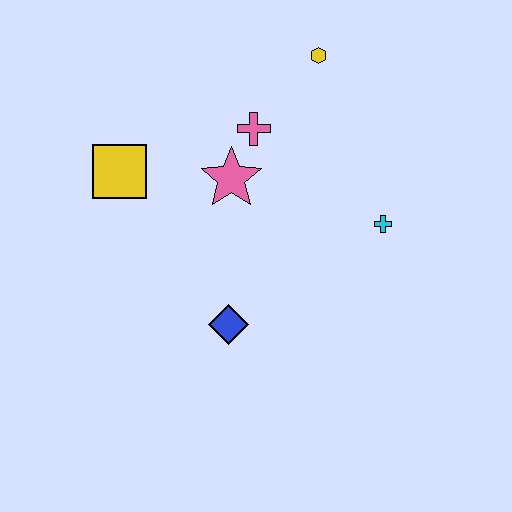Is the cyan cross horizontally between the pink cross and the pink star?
No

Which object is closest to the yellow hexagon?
The pink cross is closest to the yellow hexagon.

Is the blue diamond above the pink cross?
No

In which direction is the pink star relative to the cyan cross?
The pink star is to the left of the cyan cross.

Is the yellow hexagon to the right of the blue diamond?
Yes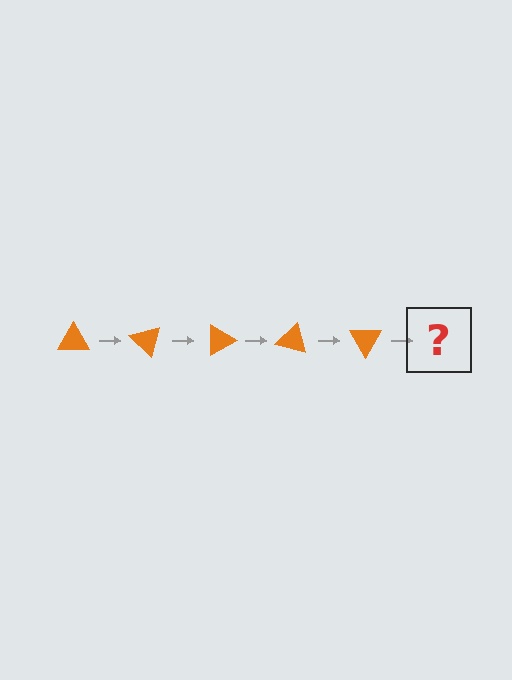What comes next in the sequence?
The next element should be an orange triangle rotated 225 degrees.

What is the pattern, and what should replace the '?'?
The pattern is that the triangle rotates 45 degrees each step. The '?' should be an orange triangle rotated 225 degrees.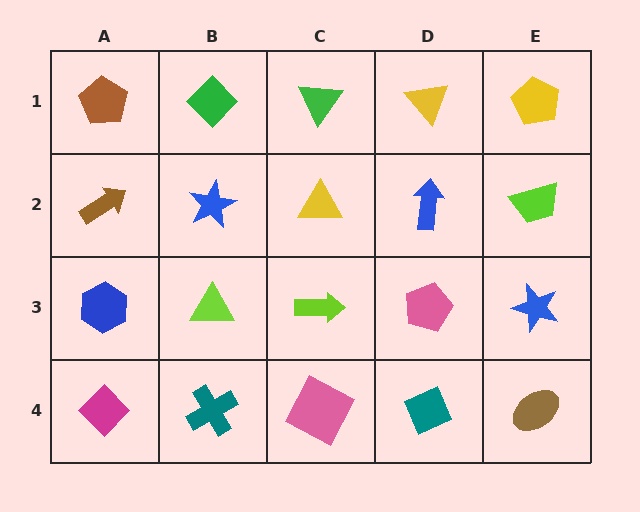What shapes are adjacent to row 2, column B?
A green diamond (row 1, column B), a lime triangle (row 3, column B), a brown arrow (row 2, column A), a yellow triangle (row 2, column C).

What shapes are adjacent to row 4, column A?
A blue hexagon (row 3, column A), a teal cross (row 4, column B).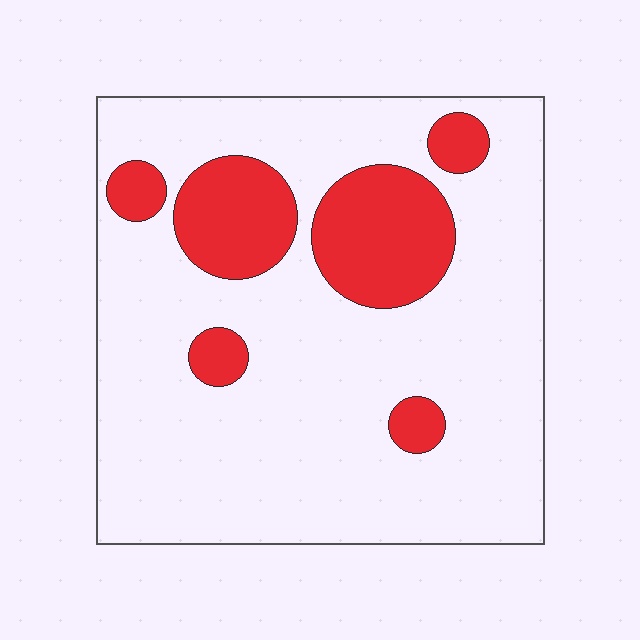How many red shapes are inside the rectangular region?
6.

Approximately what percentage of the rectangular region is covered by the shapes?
Approximately 20%.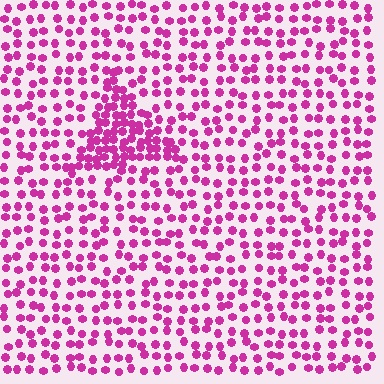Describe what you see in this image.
The image contains small magenta elements arranged at two different densities. A triangle-shaped region is visible where the elements are more densely packed than the surrounding area.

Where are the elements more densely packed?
The elements are more densely packed inside the triangle boundary.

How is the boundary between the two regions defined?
The boundary is defined by a change in element density (approximately 2.2x ratio). All elements are the same color, size, and shape.